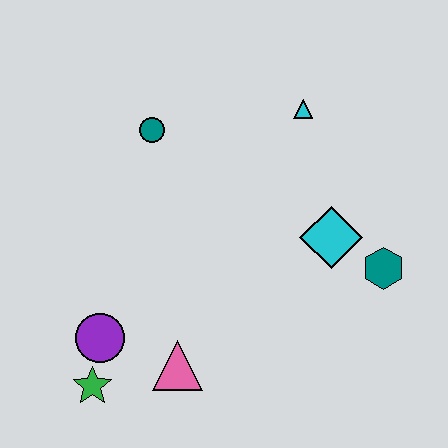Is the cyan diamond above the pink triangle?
Yes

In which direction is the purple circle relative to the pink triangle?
The purple circle is to the left of the pink triangle.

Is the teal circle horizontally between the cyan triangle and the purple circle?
Yes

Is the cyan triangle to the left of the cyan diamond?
Yes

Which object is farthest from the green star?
The cyan triangle is farthest from the green star.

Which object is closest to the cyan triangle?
The cyan diamond is closest to the cyan triangle.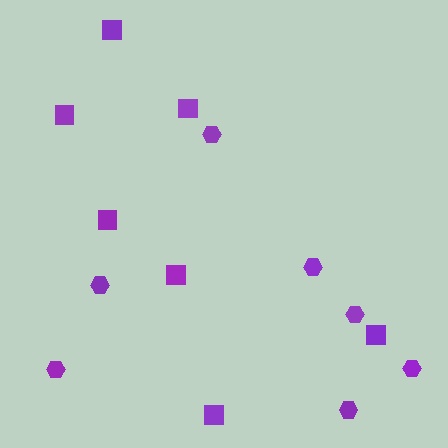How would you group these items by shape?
There are 2 groups: one group of squares (7) and one group of hexagons (7).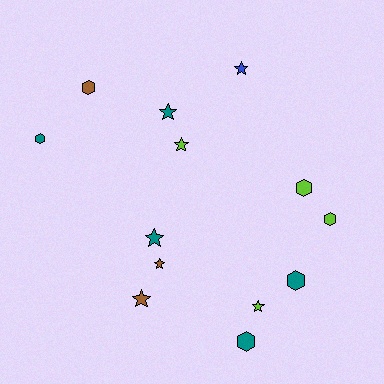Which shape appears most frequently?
Star, with 7 objects.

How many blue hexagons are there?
There are no blue hexagons.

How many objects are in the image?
There are 13 objects.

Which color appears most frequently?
Teal, with 5 objects.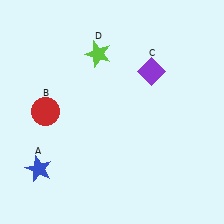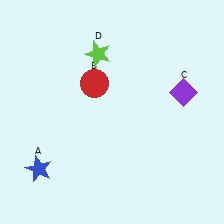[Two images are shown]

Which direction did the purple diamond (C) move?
The purple diamond (C) moved right.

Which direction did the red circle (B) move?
The red circle (B) moved right.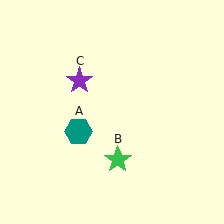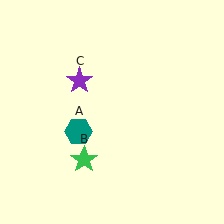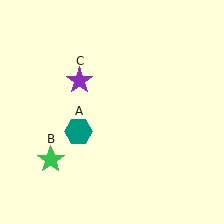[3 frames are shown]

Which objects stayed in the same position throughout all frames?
Teal hexagon (object A) and purple star (object C) remained stationary.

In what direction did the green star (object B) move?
The green star (object B) moved left.